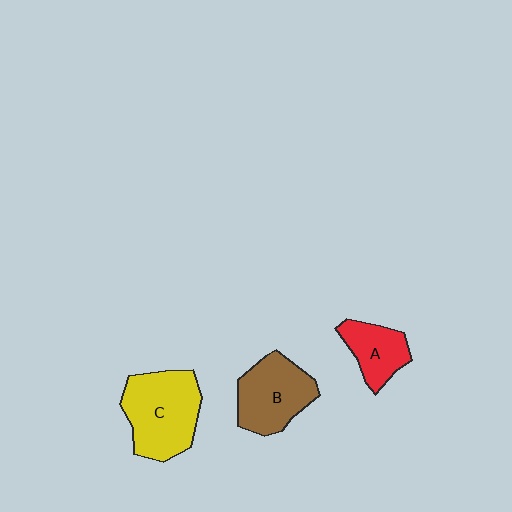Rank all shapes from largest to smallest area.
From largest to smallest: C (yellow), B (brown), A (red).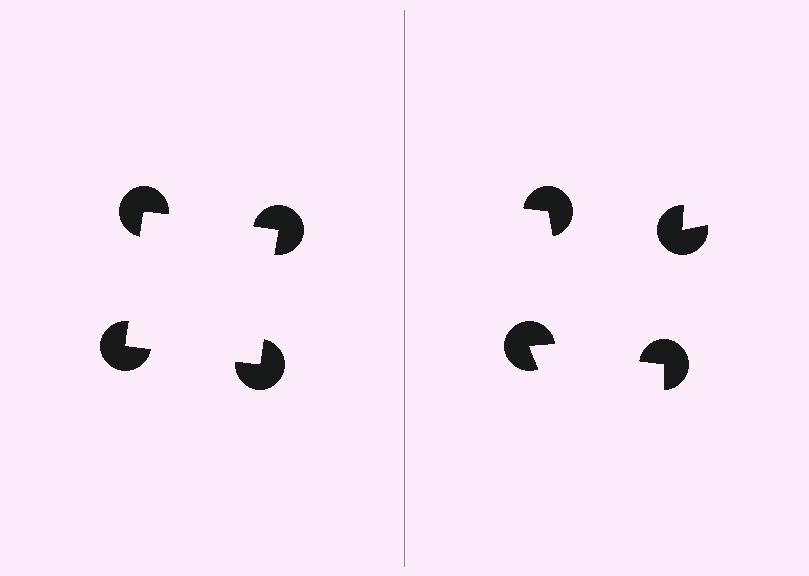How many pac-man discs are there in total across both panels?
8 — 4 on each side.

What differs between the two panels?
The pac-man discs are positioned identically on both sides; only the wedge orientations differ. On the left they align to a square; on the right they are misaligned.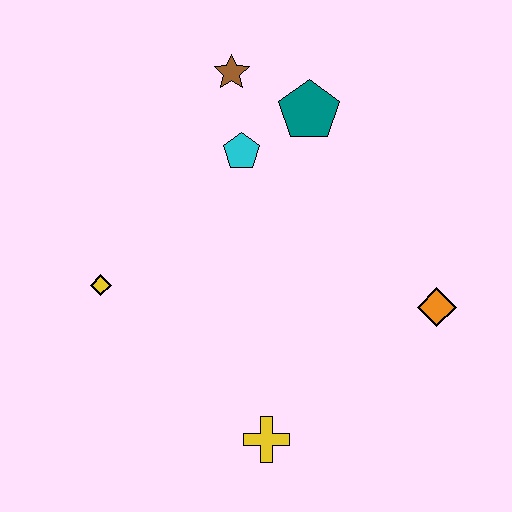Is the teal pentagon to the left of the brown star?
No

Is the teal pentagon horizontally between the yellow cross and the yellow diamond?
No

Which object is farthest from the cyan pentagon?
The yellow cross is farthest from the cyan pentagon.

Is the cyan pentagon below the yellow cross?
No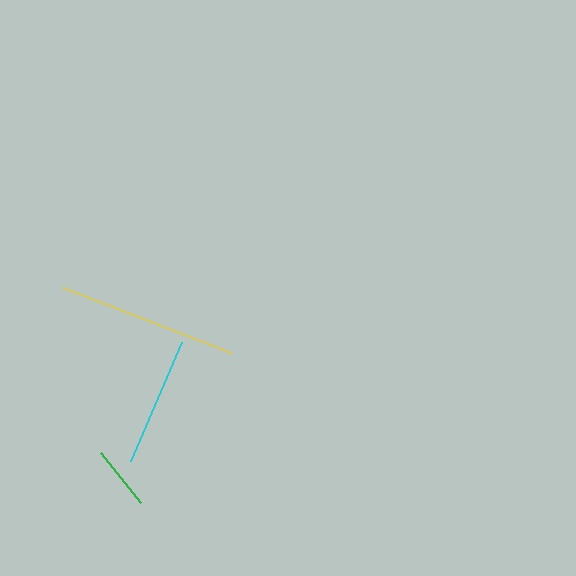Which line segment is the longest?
The yellow line is the longest at approximately 180 pixels.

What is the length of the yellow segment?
The yellow segment is approximately 180 pixels long.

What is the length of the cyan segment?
The cyan segment is approximately 129 pixels long.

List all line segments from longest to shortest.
From longest to shortest: yellow, cyan, green.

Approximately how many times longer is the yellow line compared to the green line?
The yellow line is approximately 2.8 times the length of the green line.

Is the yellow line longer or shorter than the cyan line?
The yellow line is longer than the cyan line.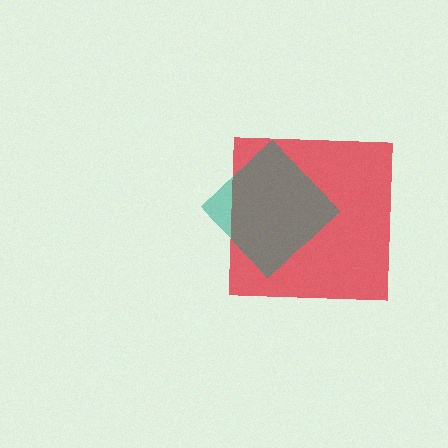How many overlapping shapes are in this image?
There are 2 overlapping shapes in the image.